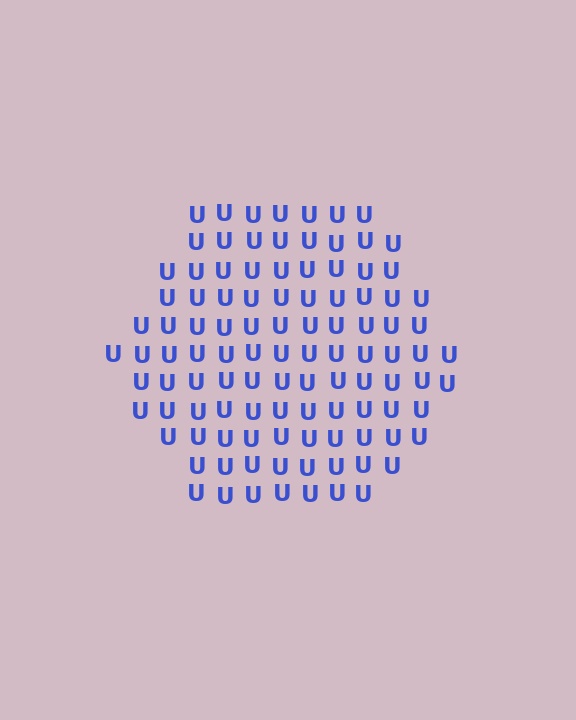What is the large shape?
The large shape is a hexagon.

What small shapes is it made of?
It is made of small letter U's.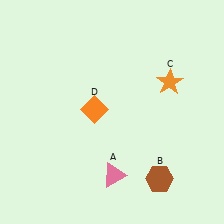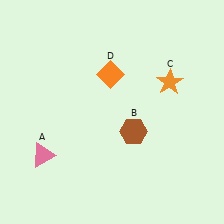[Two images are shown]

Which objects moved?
The objects that moved are: the pink triangle (A), the brown hexagon (B), the orange diamond (D).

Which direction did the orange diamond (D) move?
The orange diamond (D) moved up.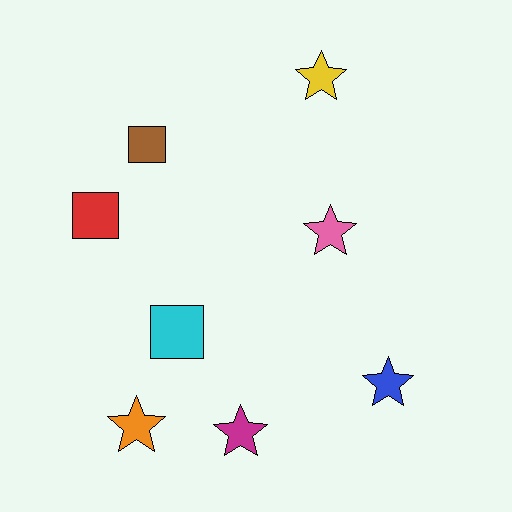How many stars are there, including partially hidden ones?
There are 5 stars.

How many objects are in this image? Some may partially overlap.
There are 8 objects.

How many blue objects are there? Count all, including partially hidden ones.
There is 1 blue object.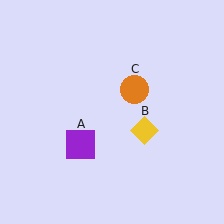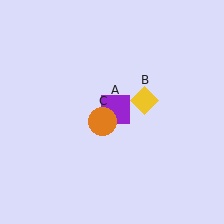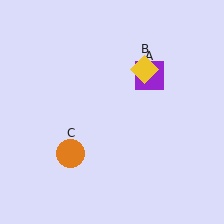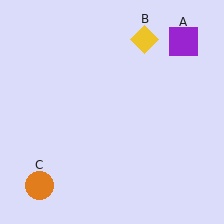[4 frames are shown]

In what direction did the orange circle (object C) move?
The orange circle (object C) moved down and to the left.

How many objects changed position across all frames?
3 objects changed position: purple square (object A), yellow diamond (object B), orange circle (object C).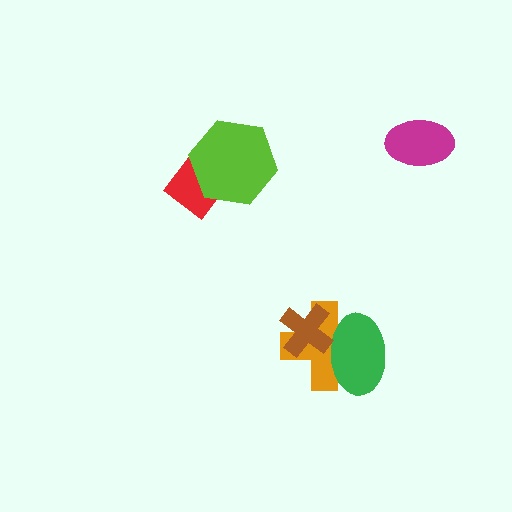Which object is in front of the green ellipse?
The brown cross is in front of the green ellipse.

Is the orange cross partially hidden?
Yes, it is partially covered by another shape.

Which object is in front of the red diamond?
The lime hexagon is in front of the red diamond.